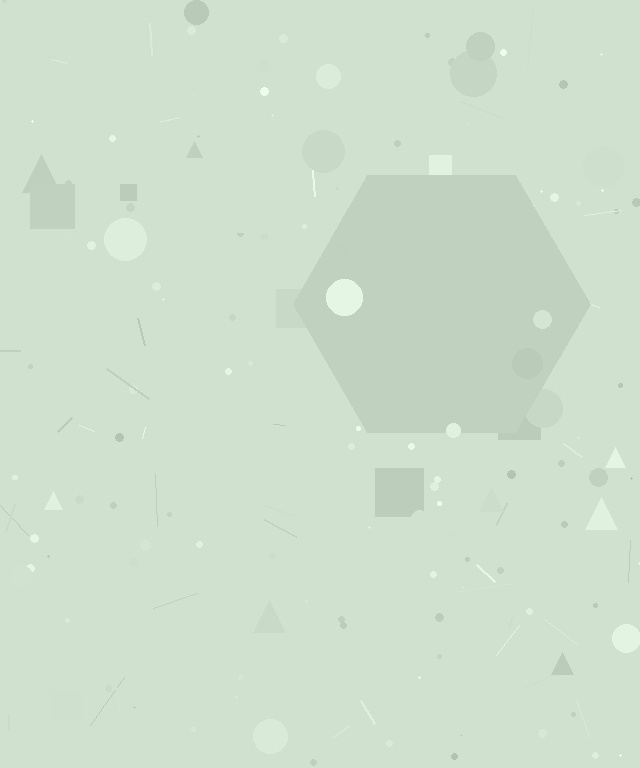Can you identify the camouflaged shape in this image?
The camouflaged shape is a hexagon.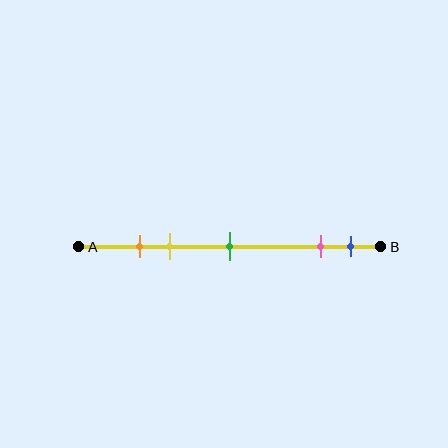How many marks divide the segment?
There are 5 marks dividing the segment.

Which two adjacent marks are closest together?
The orange and yellow marks are the closest adjacent pair.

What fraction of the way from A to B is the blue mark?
The blue mark is approximately 90% (0.9) of the way from A to B.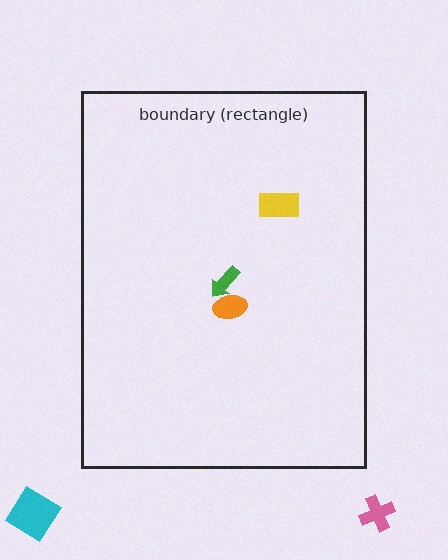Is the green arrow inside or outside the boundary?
Inside.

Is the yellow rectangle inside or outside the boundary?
Inside.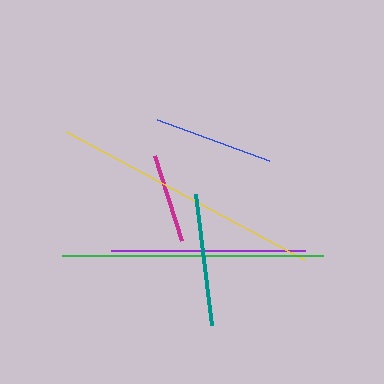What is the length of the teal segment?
The teal segment is approximately 132 pixels long.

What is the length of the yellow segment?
The yellow segment is approximately 270 pixels long.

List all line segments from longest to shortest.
From longest to shortest: yellow, green, purple, teal, blue, magenta.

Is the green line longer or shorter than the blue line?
The green line is longer than the blue line.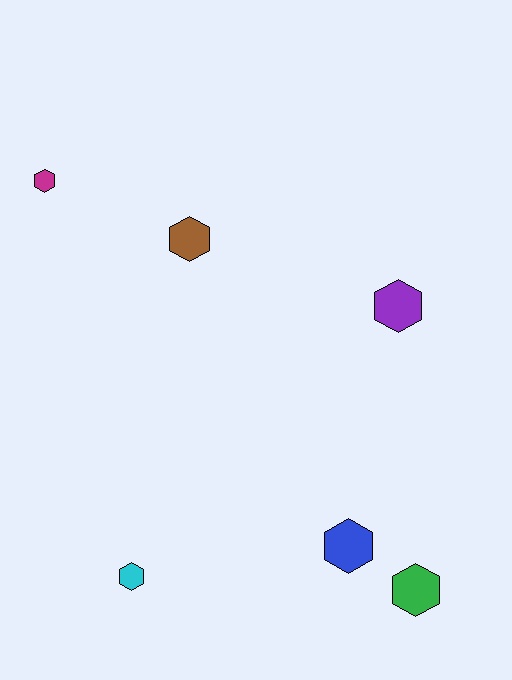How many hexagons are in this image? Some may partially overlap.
There are 6 hexagons.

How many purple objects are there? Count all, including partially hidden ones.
There is 1 purple object.